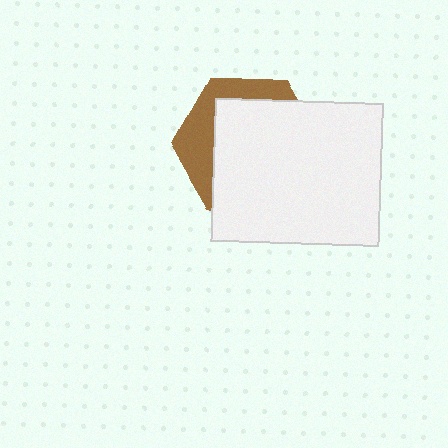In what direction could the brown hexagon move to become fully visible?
The brown hexagon could move toward the upper-left. That would shift it out from behind the white rectangle entirely.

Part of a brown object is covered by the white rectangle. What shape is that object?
It is a hexagon.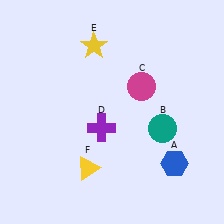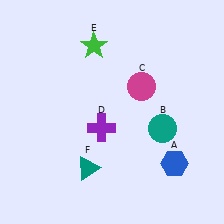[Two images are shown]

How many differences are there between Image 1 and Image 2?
There are 2 differences between the two images.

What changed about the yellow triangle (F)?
In Image 1, F is yellow. In Image 2, it changed to teal.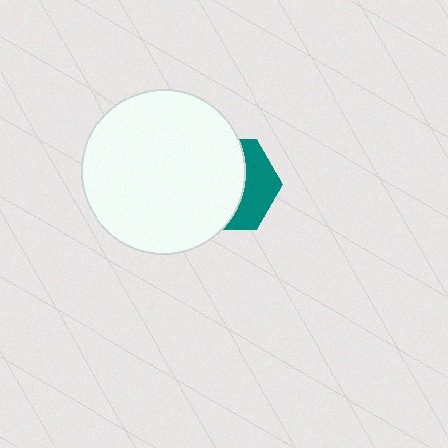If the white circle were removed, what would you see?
You would see the complete teal hexagon.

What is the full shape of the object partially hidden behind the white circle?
The partially hidden object is a teal hexagon.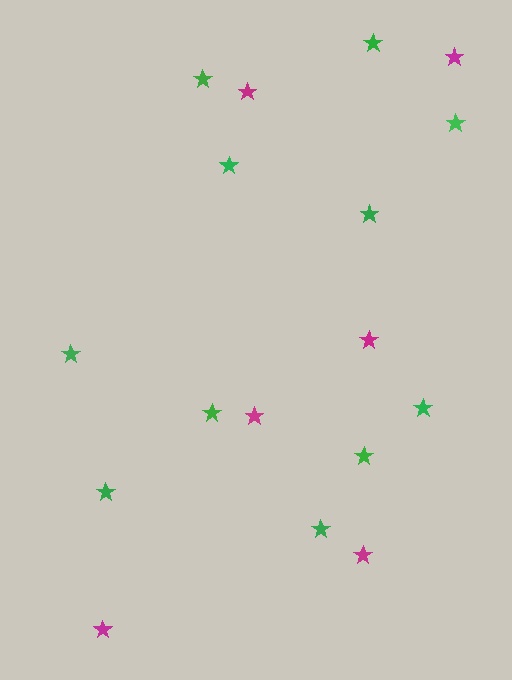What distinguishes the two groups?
There are 2 groups: one group of magenta stars (6) and one group of green stars (11).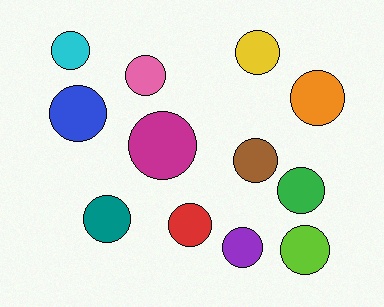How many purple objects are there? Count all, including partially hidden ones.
There is 1 purple object.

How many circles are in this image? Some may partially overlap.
There are 12 circles.